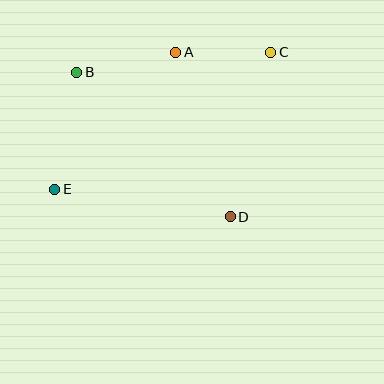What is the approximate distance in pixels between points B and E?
The distance between B and E is approximately 119 pixels.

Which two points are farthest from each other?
Points C and E are farthest from each other.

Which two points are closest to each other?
Points A and C are closest to each other.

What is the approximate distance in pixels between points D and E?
The distance between D and E is approximately 178 pixels.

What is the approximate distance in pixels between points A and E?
The distance between A and E is approximately 183 pixels.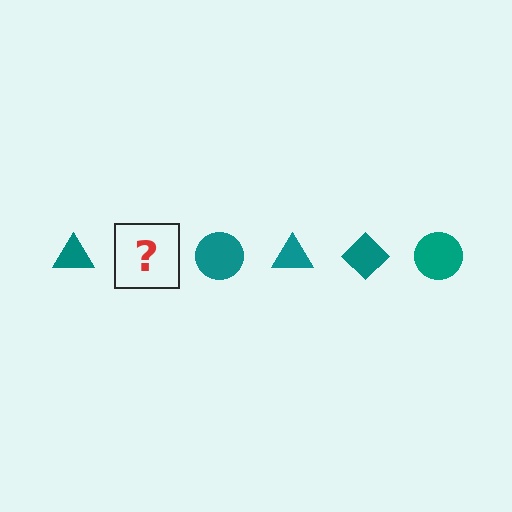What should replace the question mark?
The question mark should be replaced with a teal diamond.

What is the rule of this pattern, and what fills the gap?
The rule is that the pattern cycles through triangle, diamond, circle shapes in teal. The gap should be filled with a teal diamond.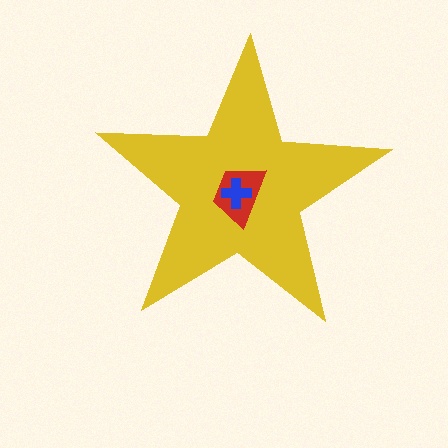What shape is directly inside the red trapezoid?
The blue cross.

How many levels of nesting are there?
3.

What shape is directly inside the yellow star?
The red trapezoid.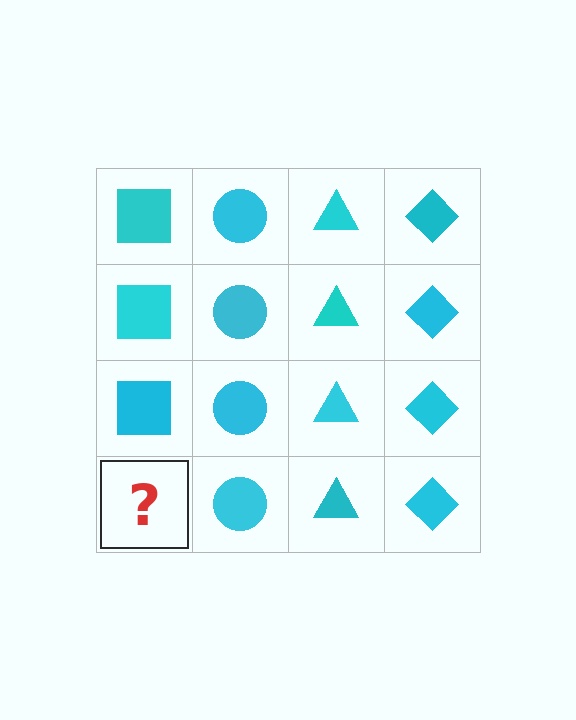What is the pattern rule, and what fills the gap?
The rule is that each column has a consistent shape. The gap should be filled with a cyan square.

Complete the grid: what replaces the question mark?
The question mark should be replaced with a cyan square.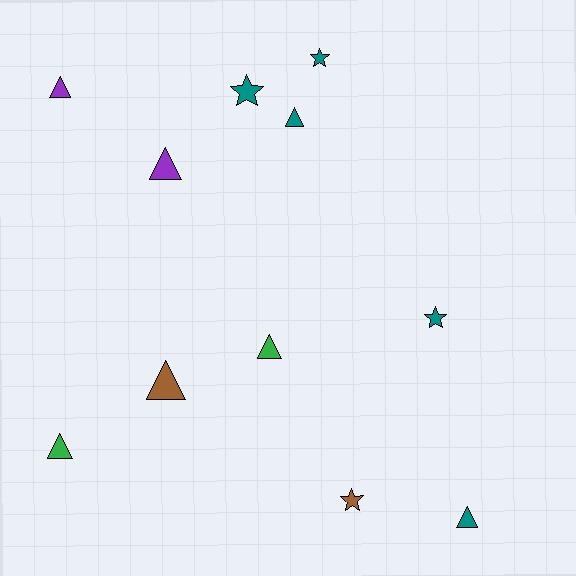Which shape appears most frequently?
Triangle, with 7 objects.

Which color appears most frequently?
Teal, with 5 objects.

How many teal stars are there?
There are 3 teal stars.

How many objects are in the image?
There are 11 objects.